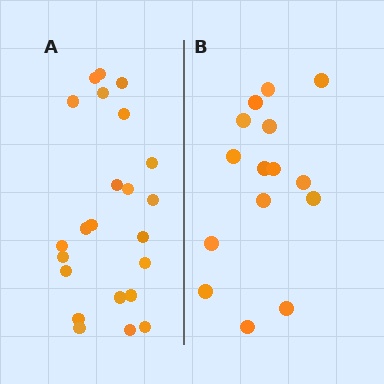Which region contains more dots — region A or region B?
Region A (the left region) has more dots.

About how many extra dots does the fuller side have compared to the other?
Region A has roughly 8 or so more dots than region B.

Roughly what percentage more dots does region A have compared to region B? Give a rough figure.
About 55% more.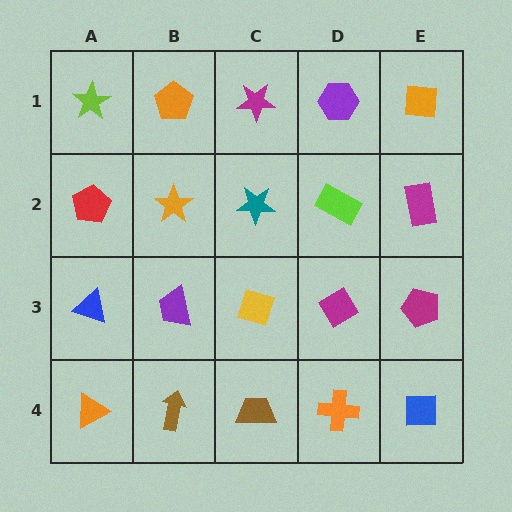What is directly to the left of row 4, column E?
An orange cross.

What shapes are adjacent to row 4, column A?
A blue triangle (row 3, column A), a brown arrow (row 4, column B).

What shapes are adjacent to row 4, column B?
A purple trapezoid (row 3, column B), an orange triangle (row 4, column A), a brown trapezoid (row 4, column C).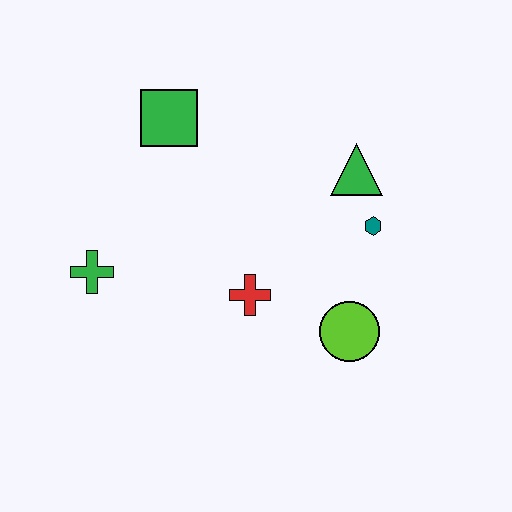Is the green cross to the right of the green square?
No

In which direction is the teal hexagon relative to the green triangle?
The teal hexagon is below the green triangle.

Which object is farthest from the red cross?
The green square is farthest from the red cross.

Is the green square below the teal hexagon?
No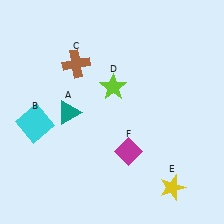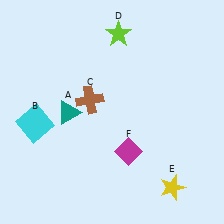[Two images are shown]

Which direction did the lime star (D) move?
The lime star (D) moved up.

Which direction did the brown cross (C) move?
The brown cross (C) moved down.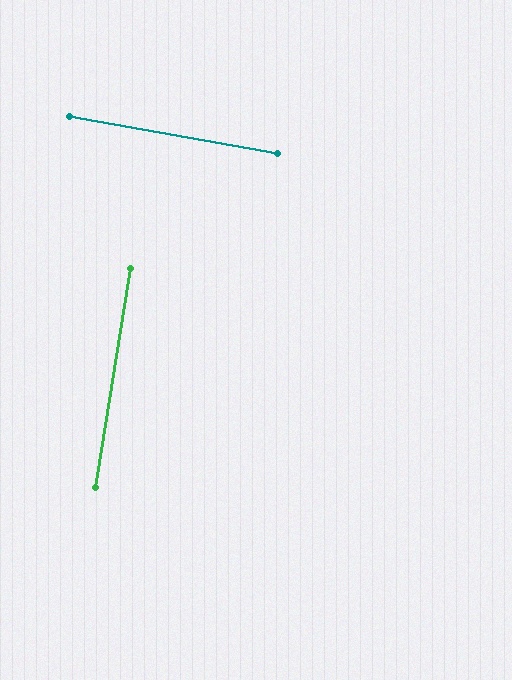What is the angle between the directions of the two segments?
Approximately 89 degrees.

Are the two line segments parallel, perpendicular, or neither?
Perpendicular — they meet at approximately 89°.